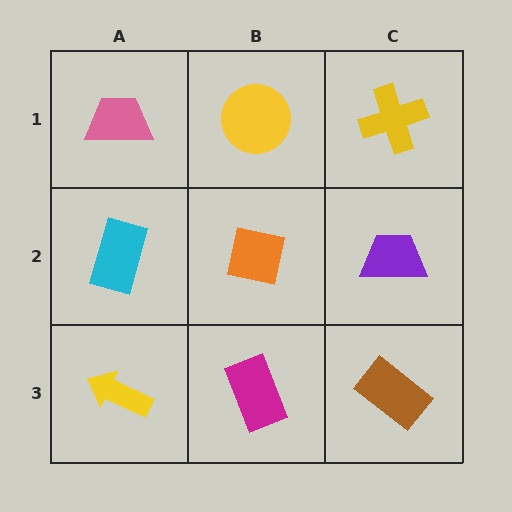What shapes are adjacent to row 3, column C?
A purple trapezoid (row 2, column C), a magenta rectangle (row 3, column B).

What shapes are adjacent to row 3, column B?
An orange square (row 2, column B), a yellow arrow (row 3, column A), a brown rectangle (row 3, column C).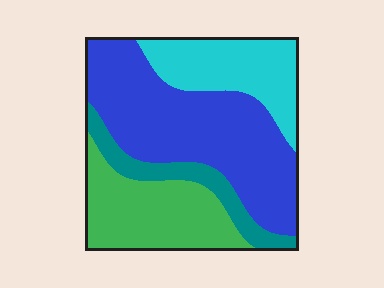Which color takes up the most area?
Blue, at roughly 45%.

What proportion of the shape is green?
Green covers 24% of the shape.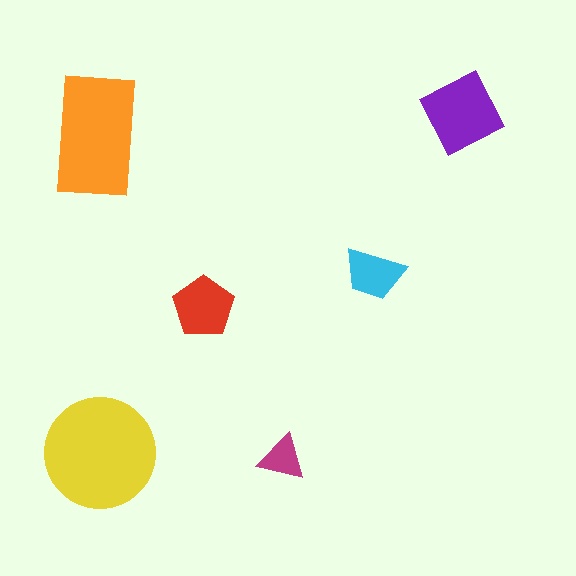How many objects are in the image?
There are 6 objects in the image.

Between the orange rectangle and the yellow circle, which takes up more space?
The yellow circle.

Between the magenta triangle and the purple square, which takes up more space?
The purple square.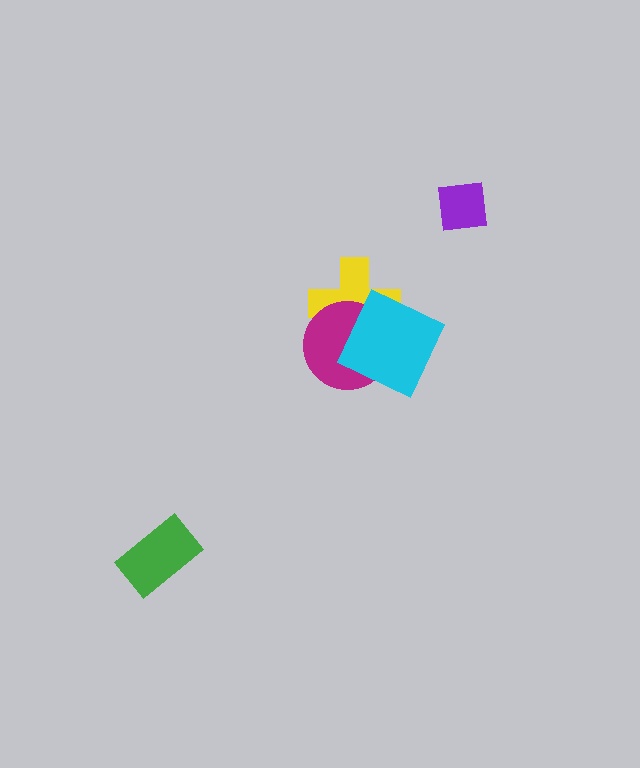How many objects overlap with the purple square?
0 objects overlap with the purple square.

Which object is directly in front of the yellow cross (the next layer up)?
The magenta circle is directly in front of the yellow cross.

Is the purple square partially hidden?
No, no other shape covers it.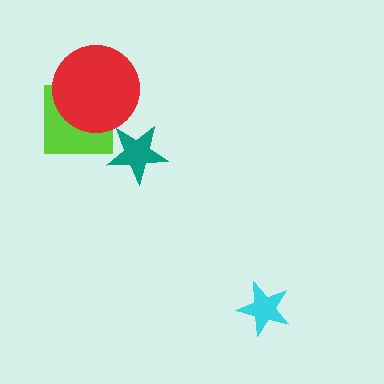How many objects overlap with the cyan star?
0 objects overlap with the cyan star.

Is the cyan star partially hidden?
No, no other shape covers it.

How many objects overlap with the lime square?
1 object overlaps with the lime square.